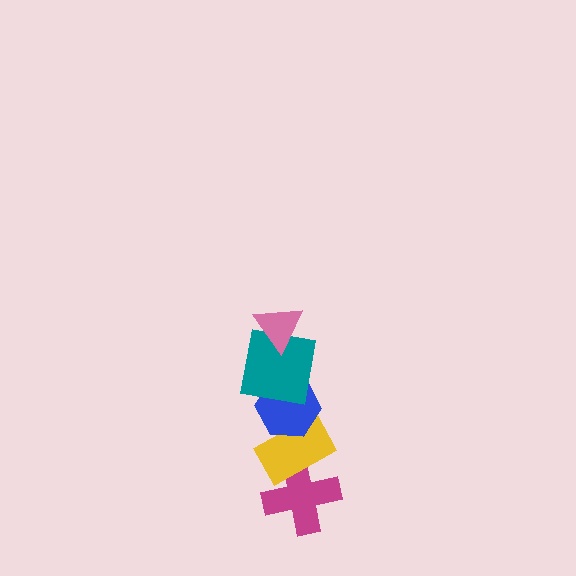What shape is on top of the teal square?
The pink triangle is on top of the teal square.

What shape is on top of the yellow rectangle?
The blue hexagon is on top of the yellow rectangle.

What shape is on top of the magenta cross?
The yellow rectangle is on top of the magenta cross.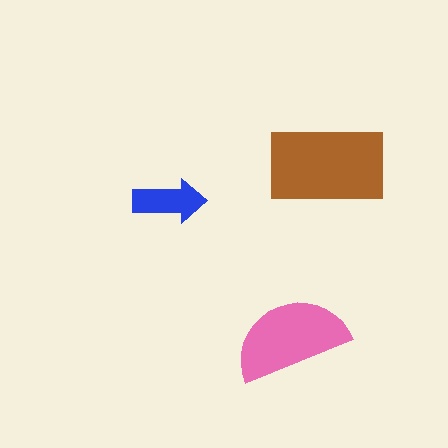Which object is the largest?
The brown rectangle.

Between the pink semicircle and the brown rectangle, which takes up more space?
The brown rectangle.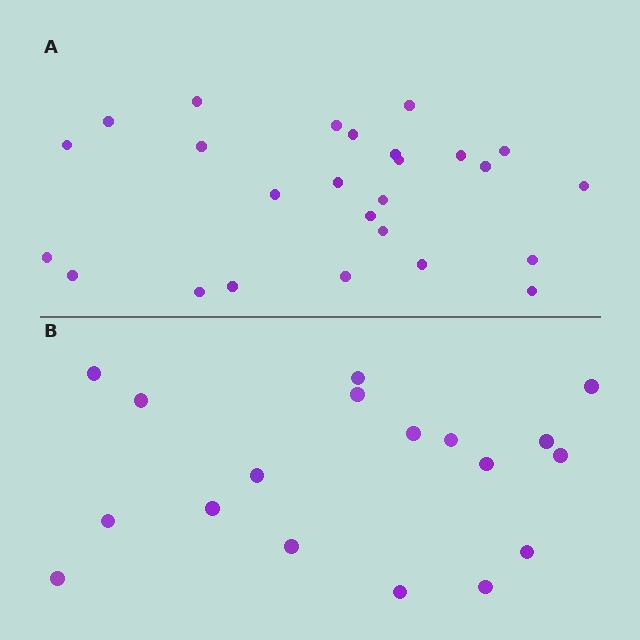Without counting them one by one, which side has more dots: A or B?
Region A (the top region) has more dots.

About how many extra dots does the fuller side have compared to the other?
Region A has roughly 8 or so more dots than region B.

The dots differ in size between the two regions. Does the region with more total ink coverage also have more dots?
No. Region B has more total ink coverage because its dots are larger, but region A actually contains more individual dots. Total area can be misleading — the number of items is what matters here.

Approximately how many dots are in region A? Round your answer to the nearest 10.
About 30 dots. (The exact count is 26, which rounds to 30.)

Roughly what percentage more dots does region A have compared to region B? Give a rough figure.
About 45% more.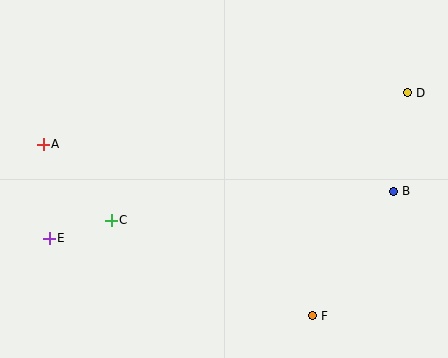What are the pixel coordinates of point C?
Point C is at (111, 220).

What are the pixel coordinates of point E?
Point E is at (49, 238).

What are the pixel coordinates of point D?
Point D is at (408, 93).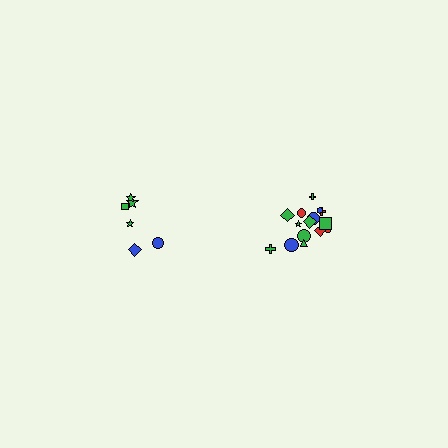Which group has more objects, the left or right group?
The right group.